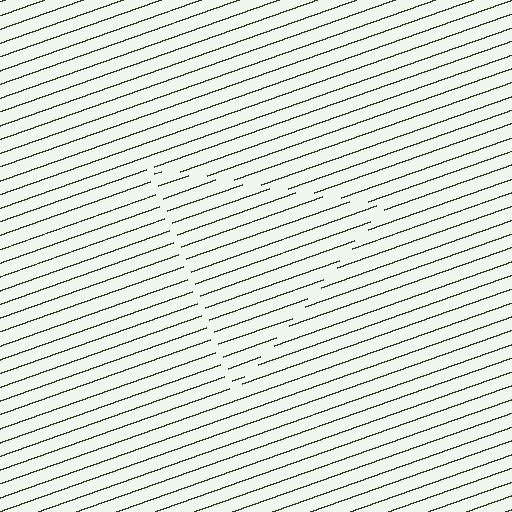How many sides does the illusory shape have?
3 sides — the line-ends trace a triangle.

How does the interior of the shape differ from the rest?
The interior of the shape contains the same grating, shifted by half a period — the contour is defined by the phase discontinuity where line-ends from the inner and outer gratings abut.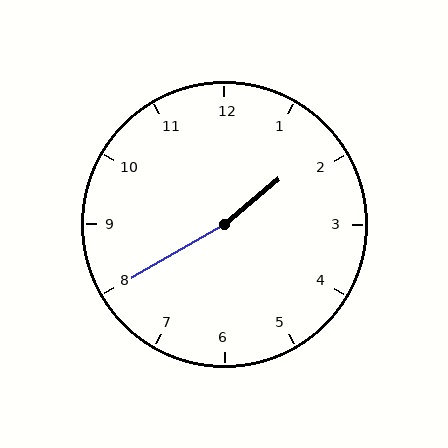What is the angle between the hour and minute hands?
Approximately 170 degrees.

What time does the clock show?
1:40.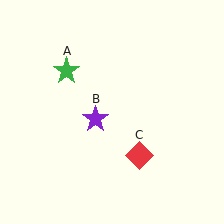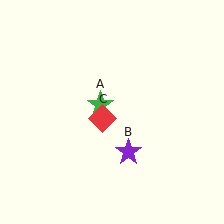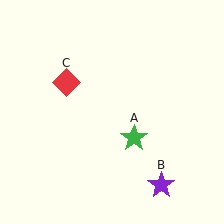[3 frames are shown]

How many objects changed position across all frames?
3 objects changed position: green star (object A), purple star (object B), red diamond (object C).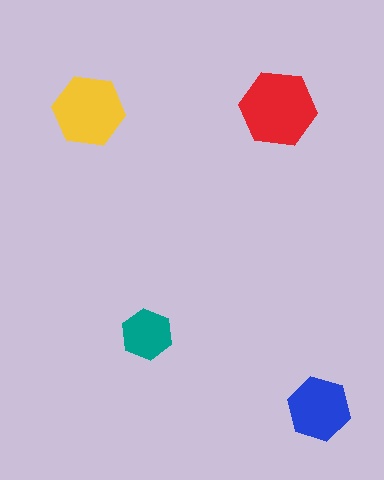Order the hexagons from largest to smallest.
the red one, the yellow one, the blue one, the teal one.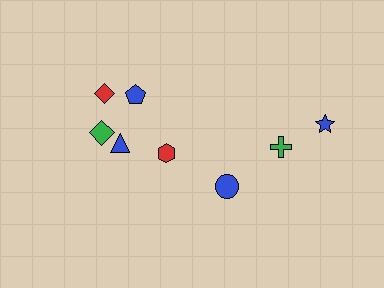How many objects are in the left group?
There are 5 objects.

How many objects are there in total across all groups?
There are 8 objects.